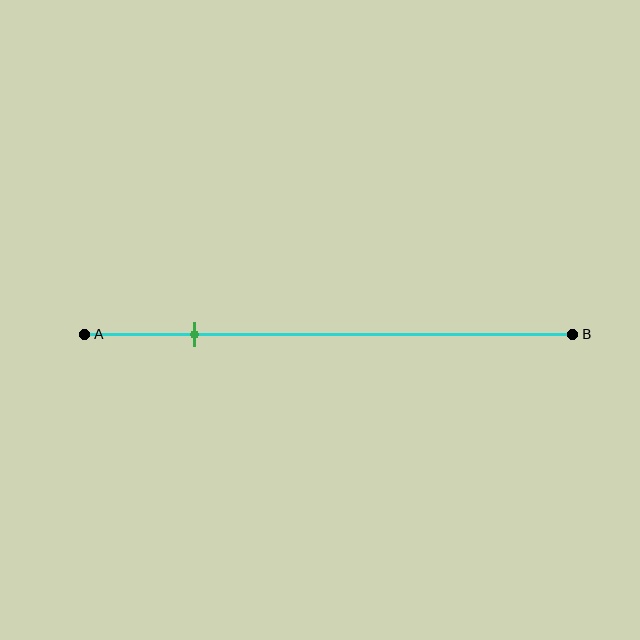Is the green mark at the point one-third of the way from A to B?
No, the mark is at about 25% from A, not at the 33% one-third point.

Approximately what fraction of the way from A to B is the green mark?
The green mark is approximately 25% of the way from A to B.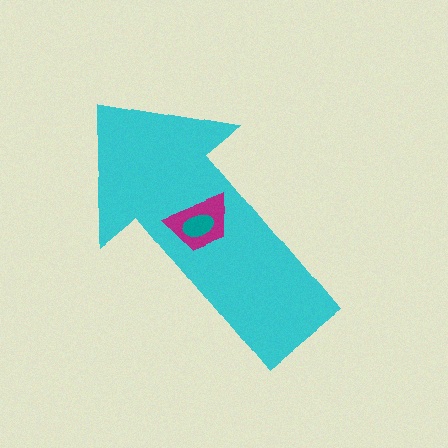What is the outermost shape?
The cyan arrow.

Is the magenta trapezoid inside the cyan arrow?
Yes.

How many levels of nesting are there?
3.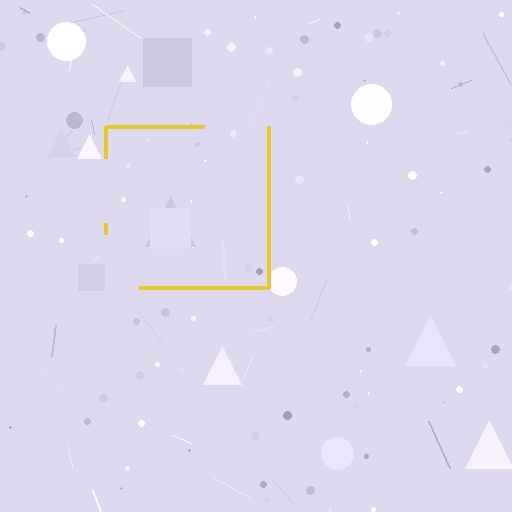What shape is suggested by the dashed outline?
The dashed outline suggests a square.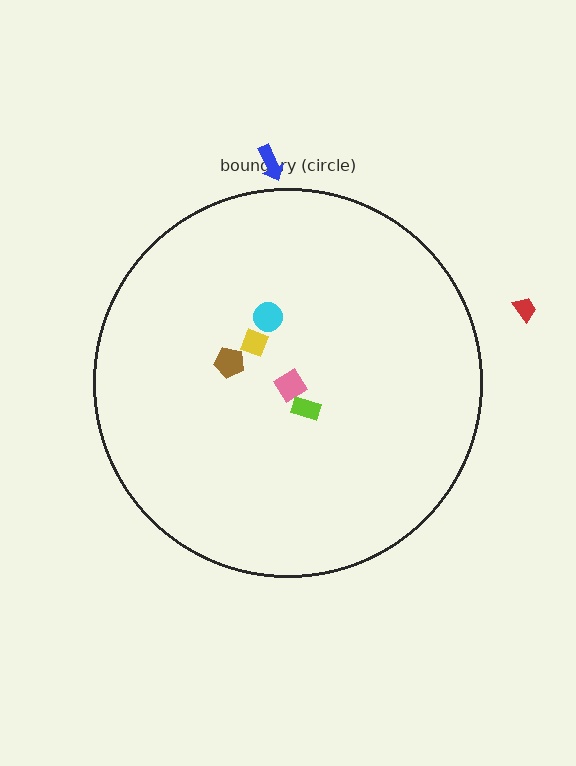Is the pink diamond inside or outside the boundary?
Inside.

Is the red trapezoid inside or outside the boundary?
Outside.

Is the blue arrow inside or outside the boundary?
Outside.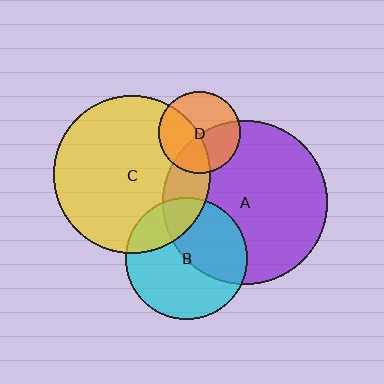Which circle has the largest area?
Circle A (purple).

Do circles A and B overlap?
Yes.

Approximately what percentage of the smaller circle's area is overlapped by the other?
Approximately 45%.